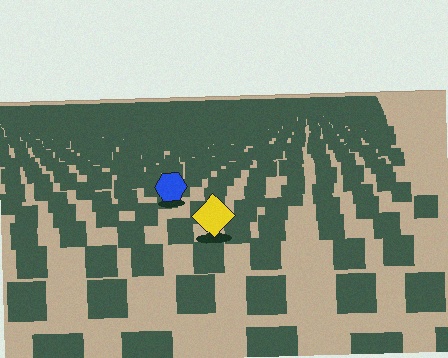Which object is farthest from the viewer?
The blue hexagon is farthest from the viewer. It appears smaller and the ground texture around it is denser.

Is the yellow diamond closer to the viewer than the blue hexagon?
Yes. The yellow diamond is closer — you can tell from the texture gradient: the ground texture is coarser near it.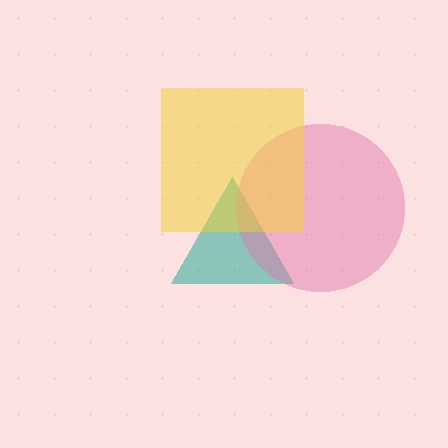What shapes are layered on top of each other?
The layered shapes are: a teal triangle, a pink circle, a yellow square.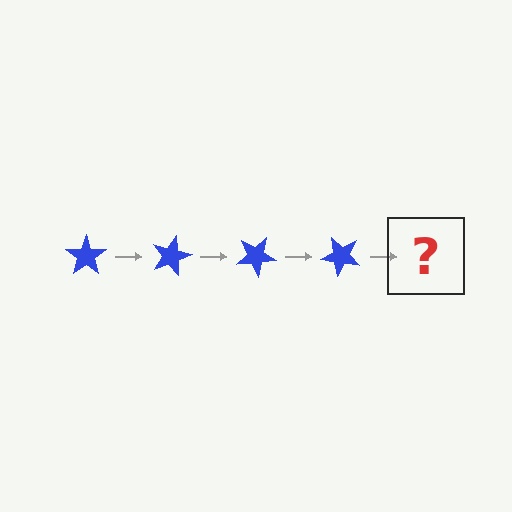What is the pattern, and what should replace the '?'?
The pattern is that the star rotates 15 degrees each step. The '?' should be a blue star rotated 60 degrees.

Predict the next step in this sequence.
The next step is a blue star rotated 60 degrees.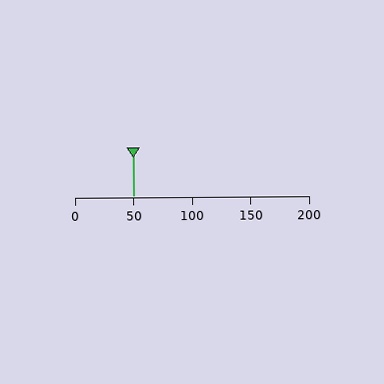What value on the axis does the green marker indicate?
The marker indicates approximately 50.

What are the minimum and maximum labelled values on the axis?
The axis runs from 0 to 200.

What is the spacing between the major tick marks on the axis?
The major ticks are spaced 50 apart.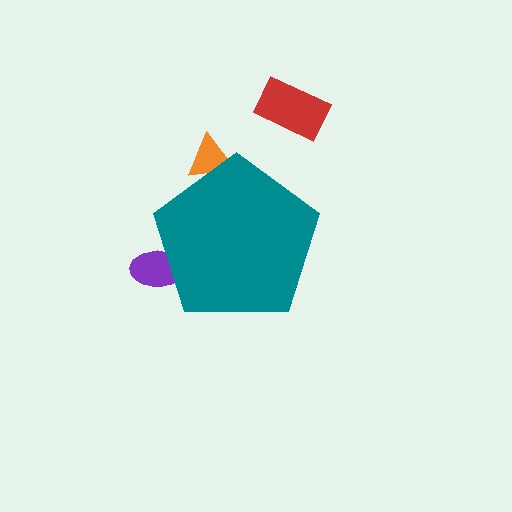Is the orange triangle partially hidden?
Yes, the orange triangle is partially hidden behind the teal pentagon.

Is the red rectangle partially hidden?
No, the red rectangle is fully visible.